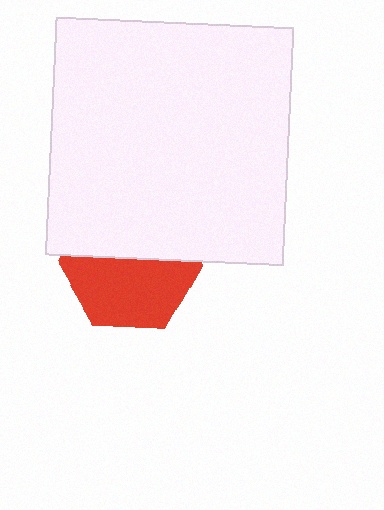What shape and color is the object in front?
The object in front is a white square.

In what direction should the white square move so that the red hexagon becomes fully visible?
The white square should move up. That is the shortest direction to clear the overlap and leave the red hexagon fully visible.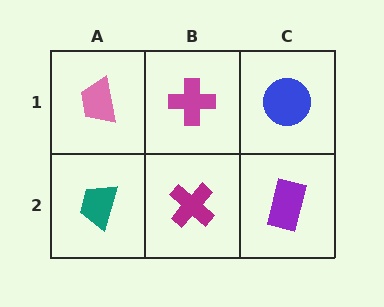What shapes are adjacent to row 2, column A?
A pink trapezoid (row 1, column A), a magenta cross (row 2, column B).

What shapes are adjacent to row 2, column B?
A magenta cross (row 1, column B), a teal trapezoid (row 2, column A), a purple rectangle (row 2, column C).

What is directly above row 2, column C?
A blue circle.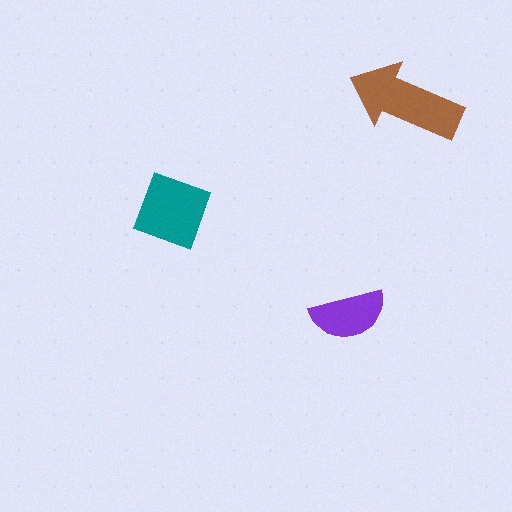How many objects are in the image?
There are 3 objects in the image.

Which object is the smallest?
The purple semicircle.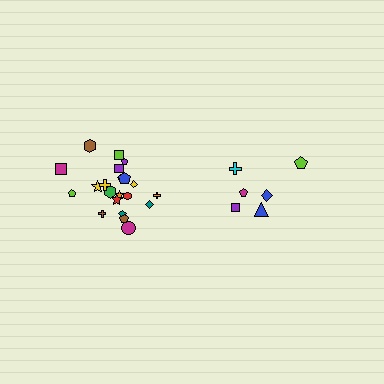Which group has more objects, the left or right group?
The left group.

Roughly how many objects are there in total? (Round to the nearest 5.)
Roughly 30 objects in total.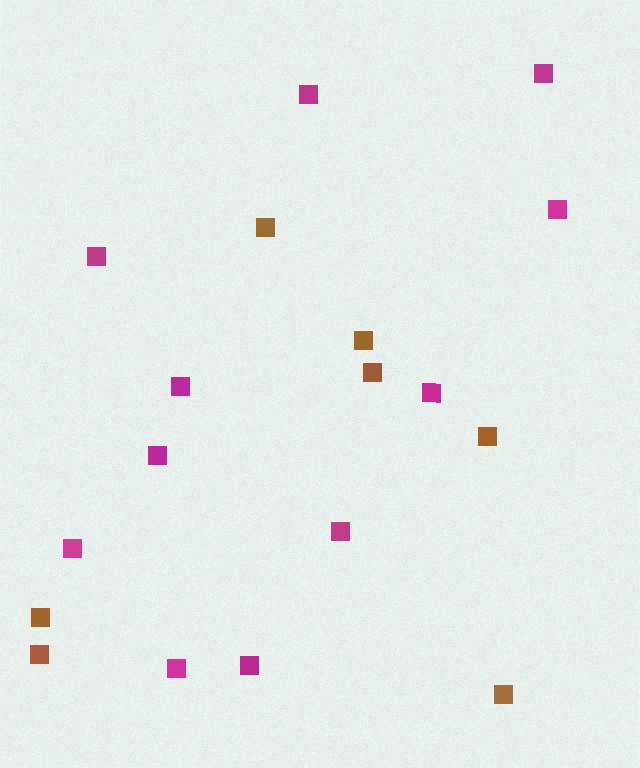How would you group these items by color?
There are 2 groups: one group of brown squares (7) and one group of magenta squares (11).